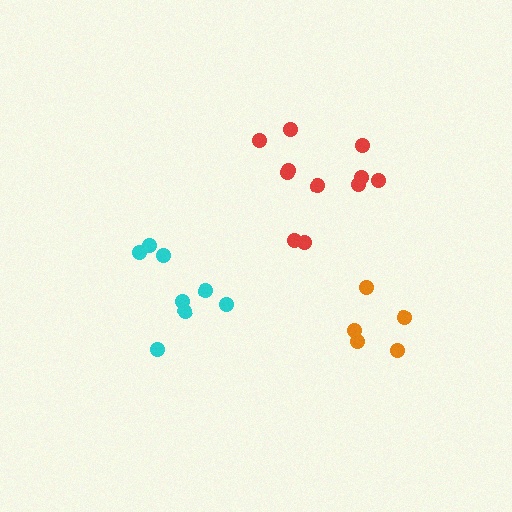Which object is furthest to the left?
The cyan cluster is leftmost.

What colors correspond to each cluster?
The clusters are colored: cyan, red, orange.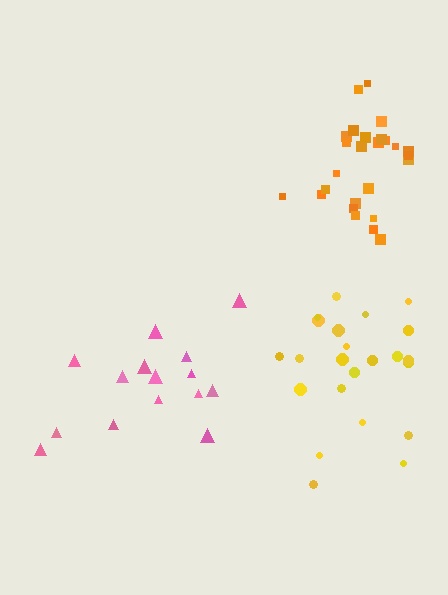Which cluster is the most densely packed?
Orange.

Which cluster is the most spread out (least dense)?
Pink.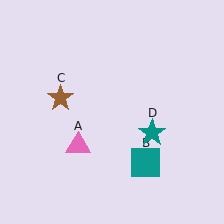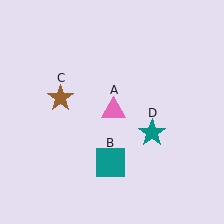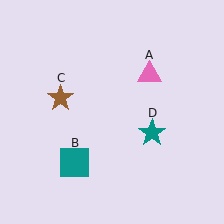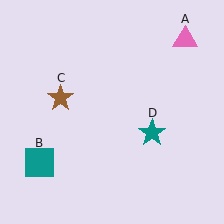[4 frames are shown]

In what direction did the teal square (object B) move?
The teal square (object B) moved left.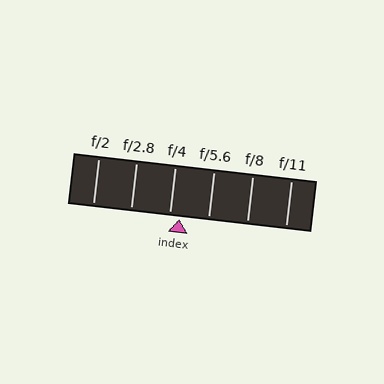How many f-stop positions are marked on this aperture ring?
There are 6 f-stop positions marked.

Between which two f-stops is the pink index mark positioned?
The index mark is between f/4 and f/5.6.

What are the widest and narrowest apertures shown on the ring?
The widest aperture shown is f/2 and the narrowest is f/11.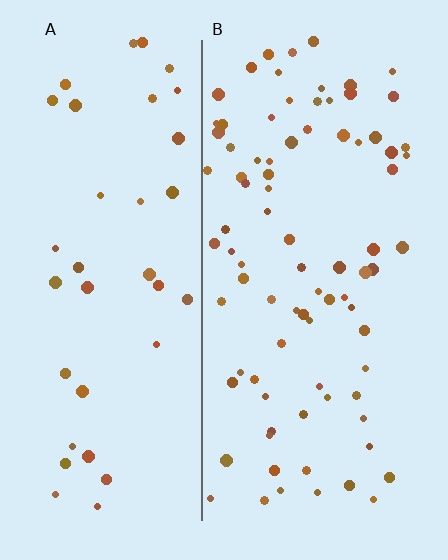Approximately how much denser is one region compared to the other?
Approximately 2.3× — region B over region A.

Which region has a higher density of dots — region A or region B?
B (the right).